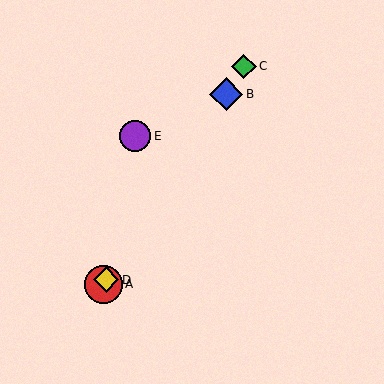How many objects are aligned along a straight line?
4 objects (A, B, C, D) are aligned along a straight line.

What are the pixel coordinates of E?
Object E is at (135, 136).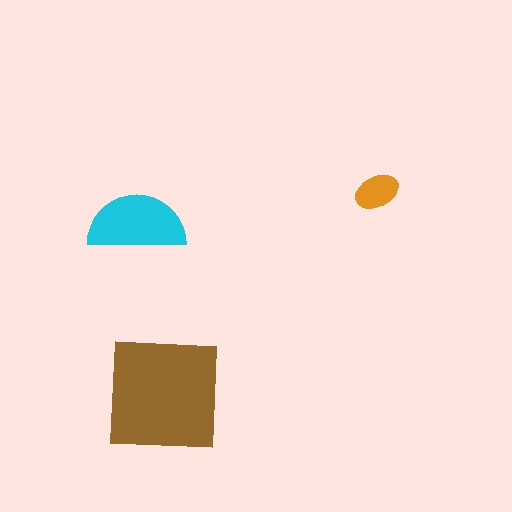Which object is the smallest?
The orange ellipse.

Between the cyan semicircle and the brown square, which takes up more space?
The brown square.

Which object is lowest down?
The brown square is bottommost.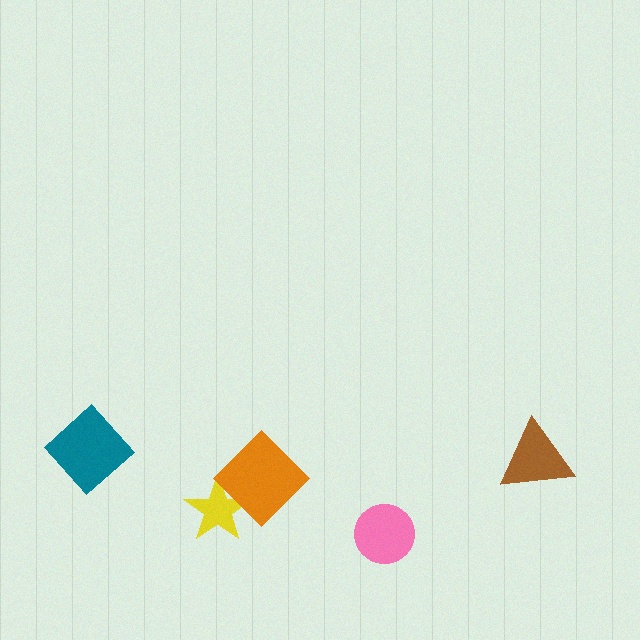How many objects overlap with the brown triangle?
0 objects overlap with the brown triangle.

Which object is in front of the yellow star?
The orange diamond is in front of the yellow star.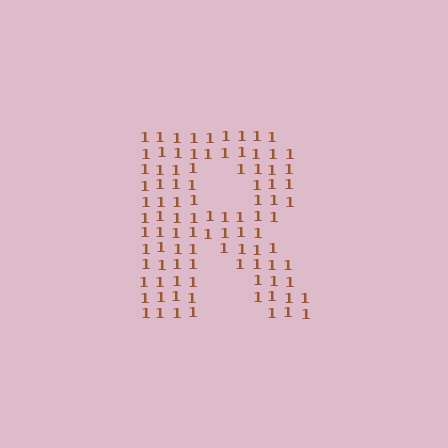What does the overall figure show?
The overall figure shows the letter R.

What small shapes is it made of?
It is made of small digit 1's.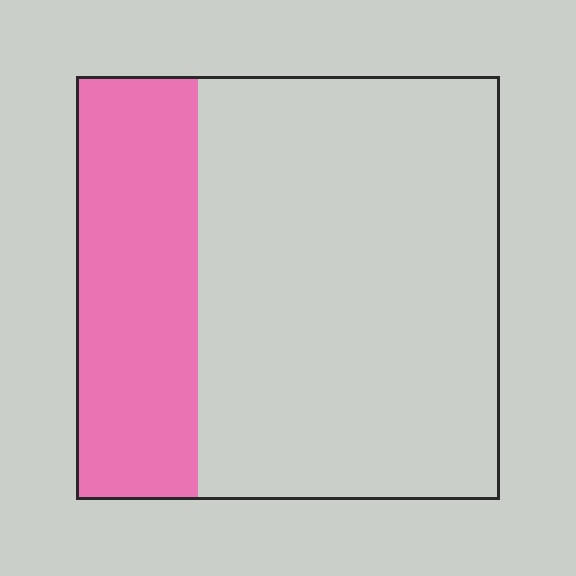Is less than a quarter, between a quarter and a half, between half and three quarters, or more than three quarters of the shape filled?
Between a quarter and a half.